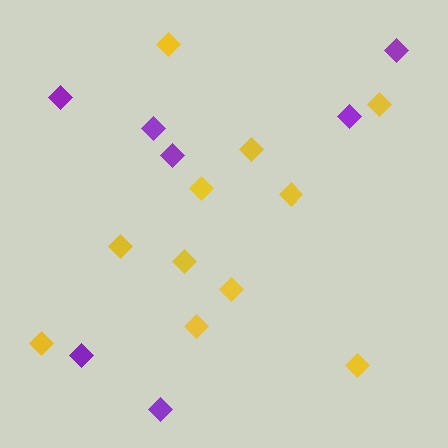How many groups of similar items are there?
There are 2 groups: one group of yellow diamonds (11) and one group of purple diamonds (7).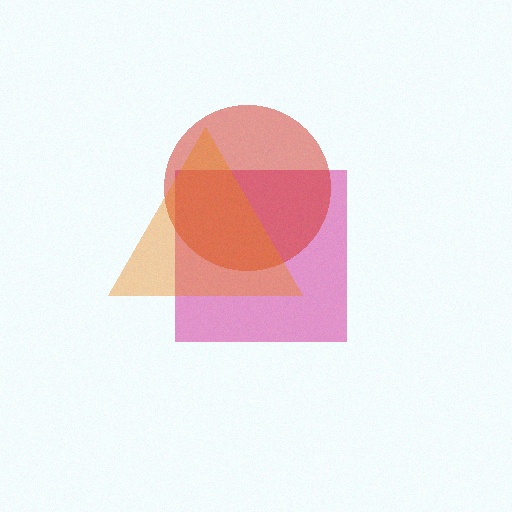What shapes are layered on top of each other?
The layered shapes are: a pink square, a red circle, an orange triangle.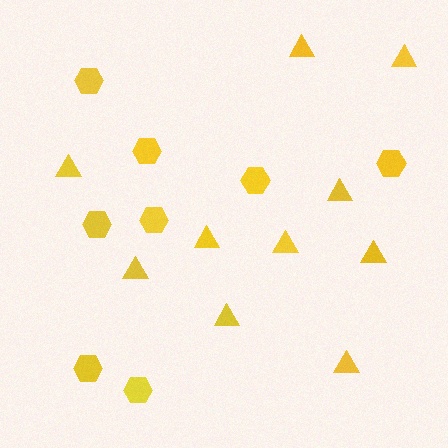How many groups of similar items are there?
There are 2 groups: one group of triangles (10) and one group of hexagons (8).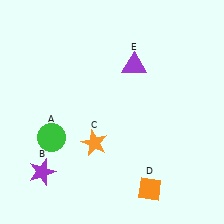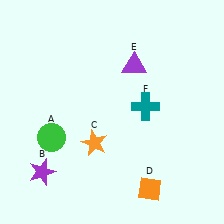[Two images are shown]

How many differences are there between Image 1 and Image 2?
There is 1 difference between the two images.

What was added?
A teal cross (F) was added in Image 2.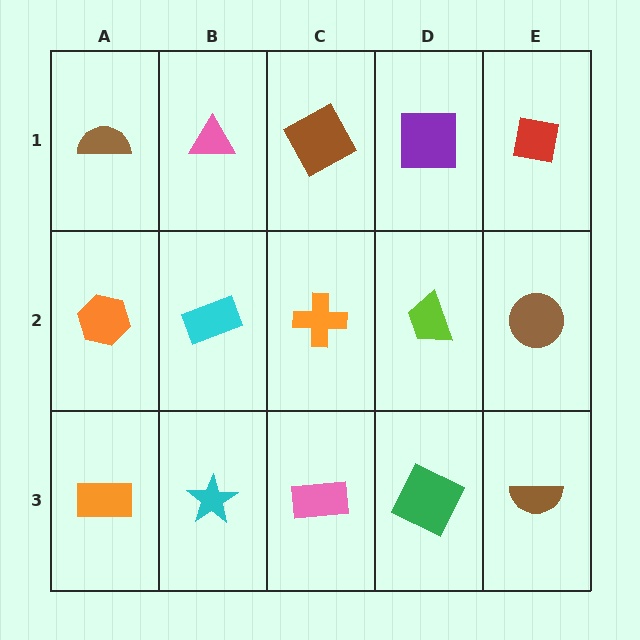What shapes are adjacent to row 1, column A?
An orange hexagon (row 2, column A), a pink triangle (row 1, column B).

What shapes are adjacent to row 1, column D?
A lime trapezoid (row 2, column D), a brown square (row 1, column C), a red square (row 1, column E).